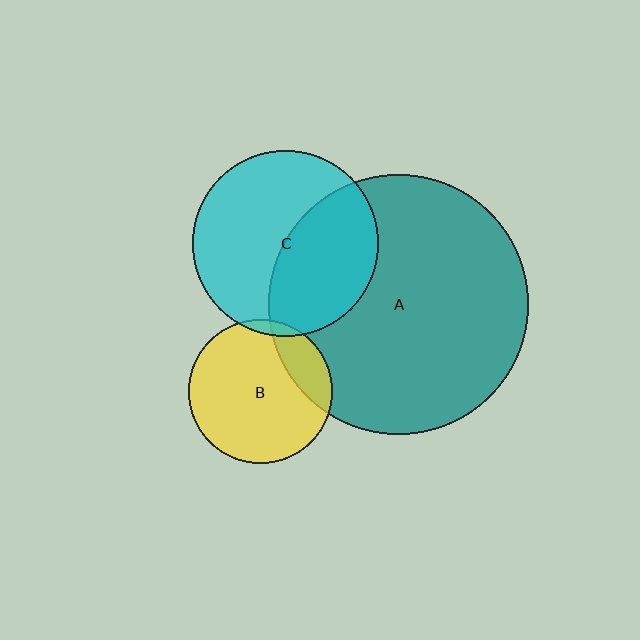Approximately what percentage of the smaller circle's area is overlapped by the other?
Approximately 20%.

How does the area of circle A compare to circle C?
Approximately 1.9 times.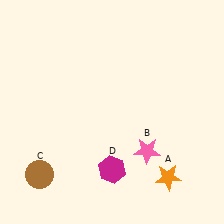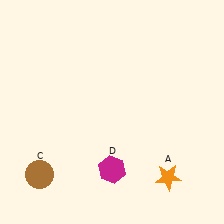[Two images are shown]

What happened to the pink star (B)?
The pink star (B) was removed in Image 2. It was in the bottom-right area of Image 1.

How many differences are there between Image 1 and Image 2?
There is 1 difference between the two images.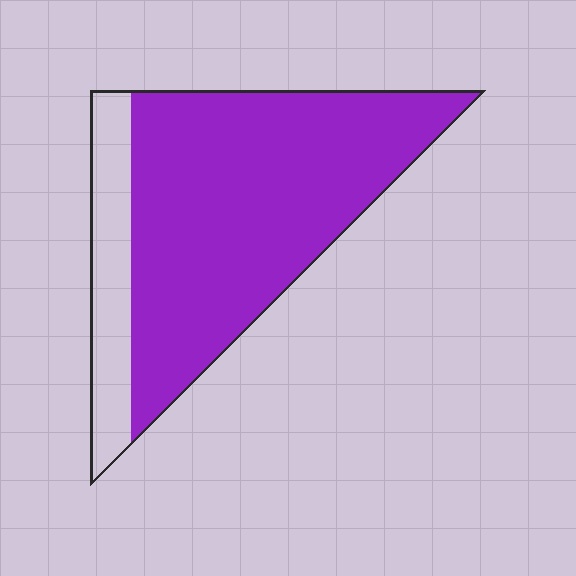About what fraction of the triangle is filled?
About four fifths (4/5).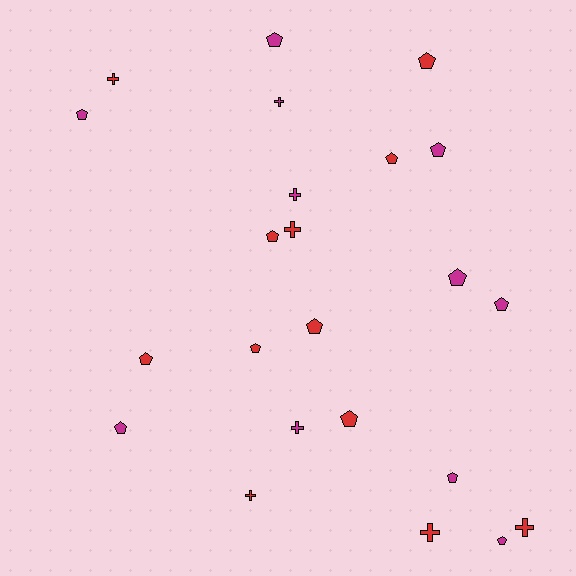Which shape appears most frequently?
Pentagon, with 15 objects.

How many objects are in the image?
There are 23 objects.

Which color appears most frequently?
Red, with 12 objects.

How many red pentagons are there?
There are 7 red pentagons.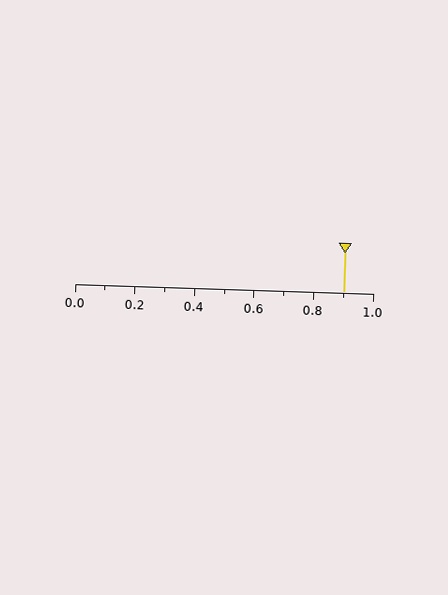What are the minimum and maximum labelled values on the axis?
The axis runs from 0.0 to 1.0.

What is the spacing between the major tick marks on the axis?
The major ticks are spaced 0.2 apart.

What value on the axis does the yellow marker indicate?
The marker indicates approximately 0.9.